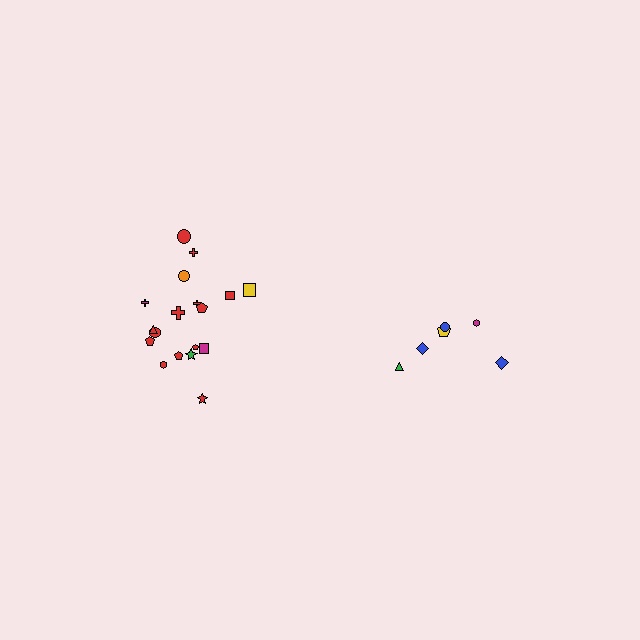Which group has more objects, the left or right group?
The left group.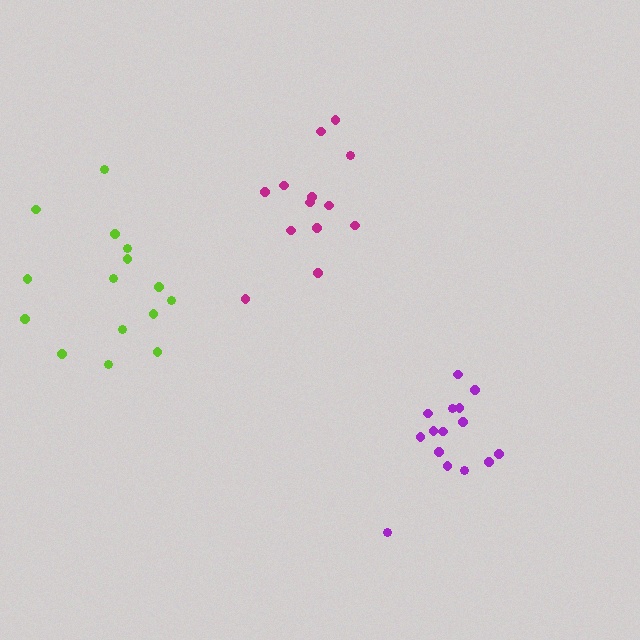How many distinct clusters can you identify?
There are 3 distinct clusters.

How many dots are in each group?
Group 1: 15 dots, Group 2: 13 dots, Group 3: 15 dots (43 total).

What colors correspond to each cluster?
The clusters are colored: lime, magenta, purple.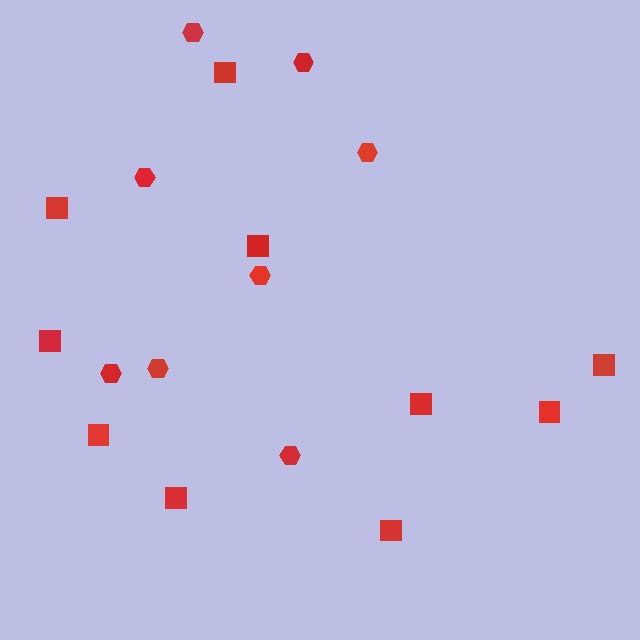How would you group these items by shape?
There are 2 groups: one group of squares (10) and one group of hexagons (8).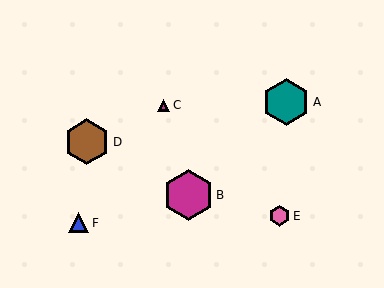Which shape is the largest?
The magenta hexagon (labeled B) is the largest.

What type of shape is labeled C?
Shape C is a magenta triangle.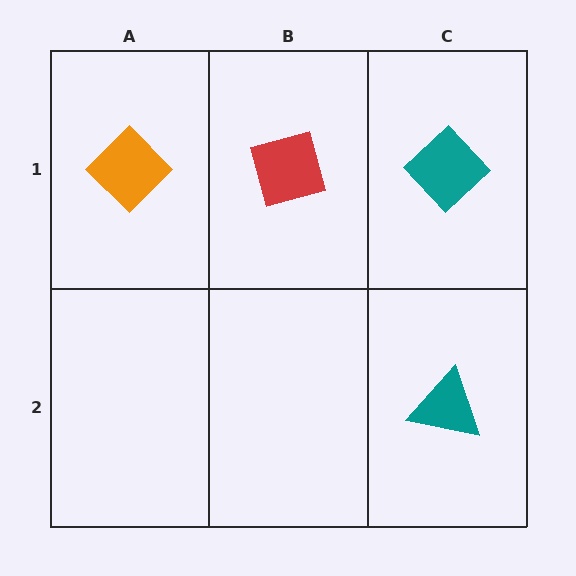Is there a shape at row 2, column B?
No, that cell is empty.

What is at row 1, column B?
A red diamond.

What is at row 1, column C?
A teal diamond.